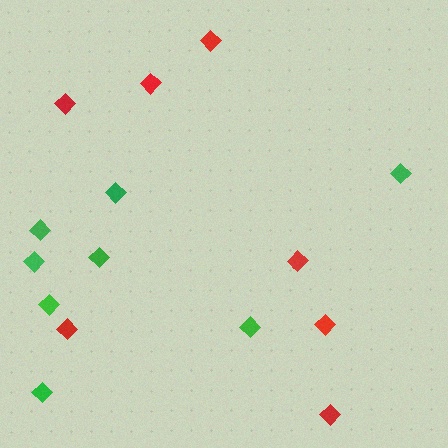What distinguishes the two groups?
There are 2 groups: one group of red diamonds (7) and one group of green diamonds (8).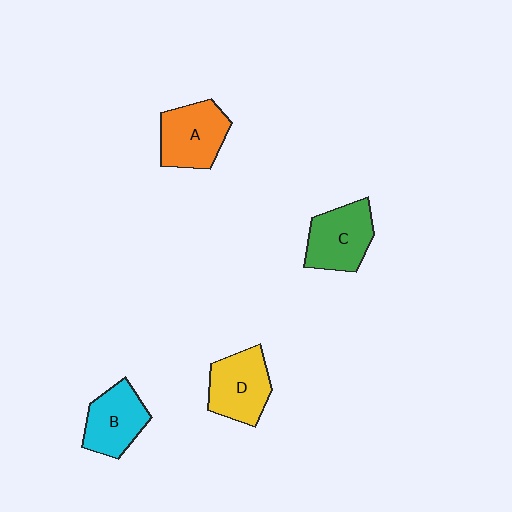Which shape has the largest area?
Shape A (orange).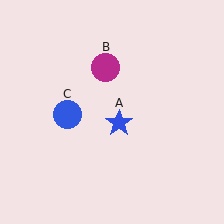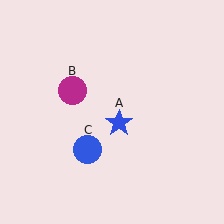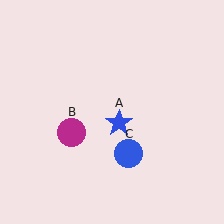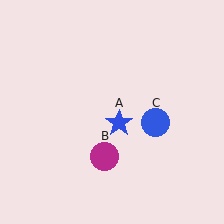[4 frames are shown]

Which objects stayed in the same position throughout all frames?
Blue star (object A) remained stationary.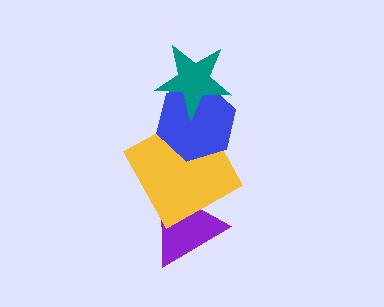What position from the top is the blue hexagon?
The blue hexagon is 2nd from the top.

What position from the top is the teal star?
The teal star is 1st from the top.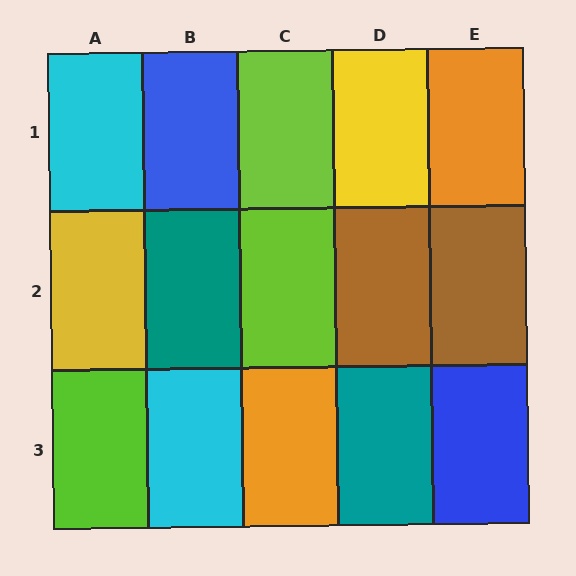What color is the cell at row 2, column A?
Yellow.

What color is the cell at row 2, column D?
Brown.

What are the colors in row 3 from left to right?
Lime, cyan, orange, teal, blue.